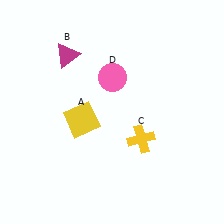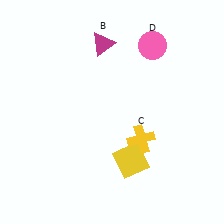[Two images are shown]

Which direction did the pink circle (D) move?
The pink circle (D) moved right.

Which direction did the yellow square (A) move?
The yellow square (A) moved right.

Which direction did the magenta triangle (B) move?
The magenta triangle (B) moved right.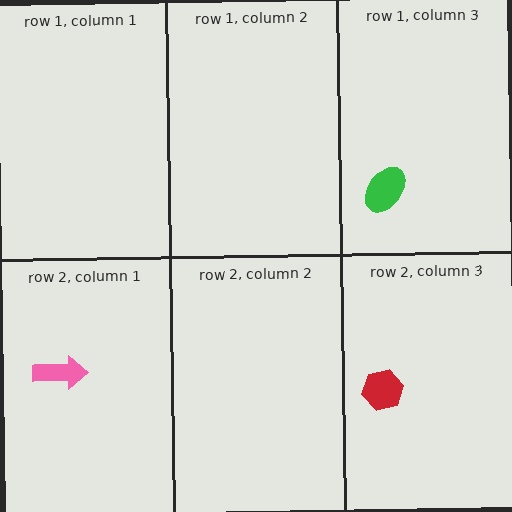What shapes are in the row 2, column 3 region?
The red hexagon.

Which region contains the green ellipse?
The row 1, column 3 region.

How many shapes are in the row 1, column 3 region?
1.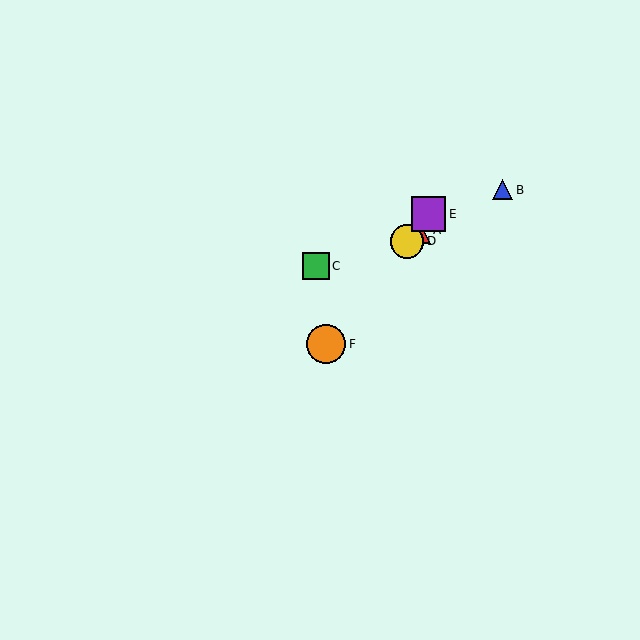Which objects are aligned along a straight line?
Objects A, D, E, F are aligned along a straight line.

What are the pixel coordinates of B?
Object B is at (503, 190).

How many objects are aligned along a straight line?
4 objects (A, D, E, F) are aligned along a straight line.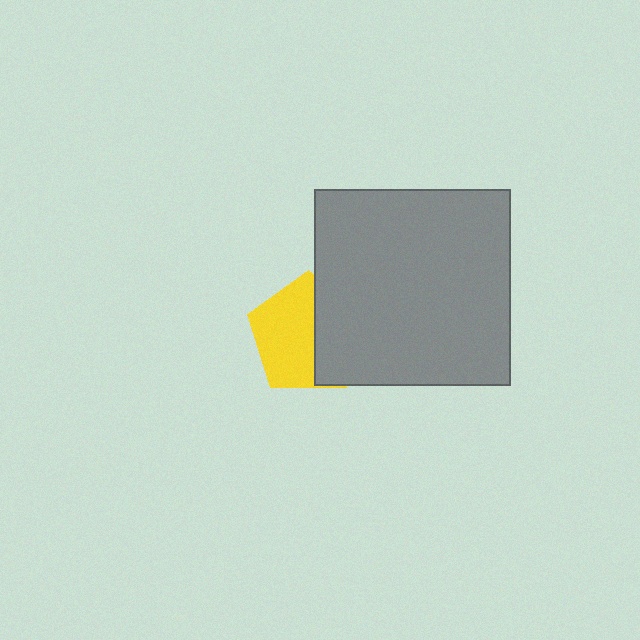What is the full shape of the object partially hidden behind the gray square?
The partially hidden object is a yellow pentagon.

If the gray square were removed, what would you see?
You would see the complete yellow pentagon.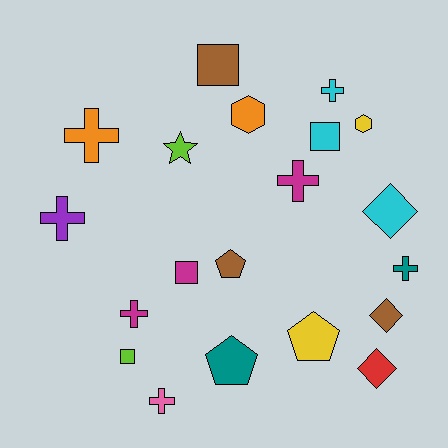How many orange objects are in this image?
There are 2 orange objects.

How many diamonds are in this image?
There are 3 diamonds.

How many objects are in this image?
There are 20 objects.